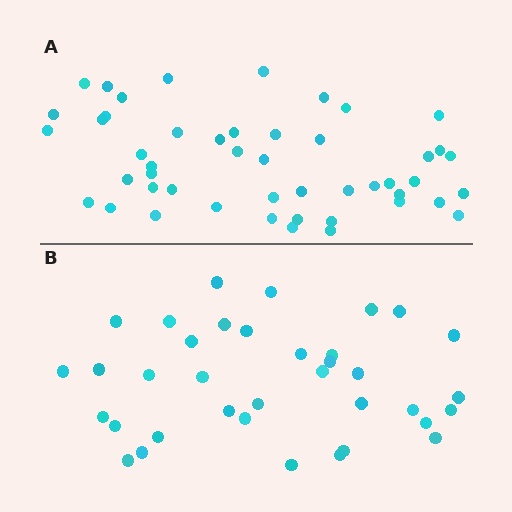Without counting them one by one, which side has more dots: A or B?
Region A (the top region) has more dots.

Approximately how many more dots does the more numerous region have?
Region A has roughly 12 or so more dots than region B.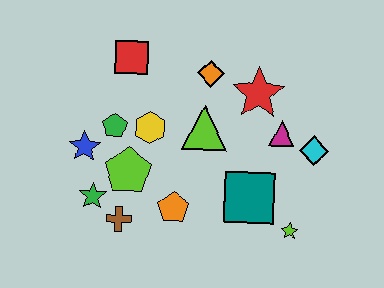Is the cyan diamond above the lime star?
Yes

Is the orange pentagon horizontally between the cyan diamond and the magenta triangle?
No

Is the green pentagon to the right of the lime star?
No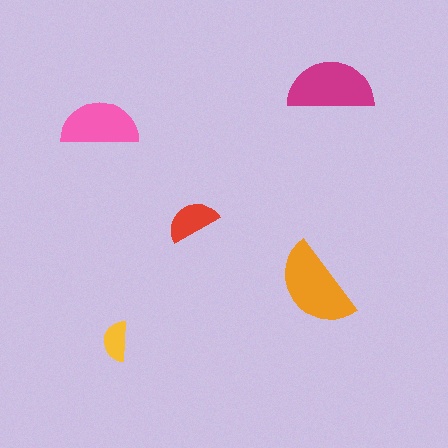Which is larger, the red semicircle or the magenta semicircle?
The magenta one.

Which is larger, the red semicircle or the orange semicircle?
The orange one.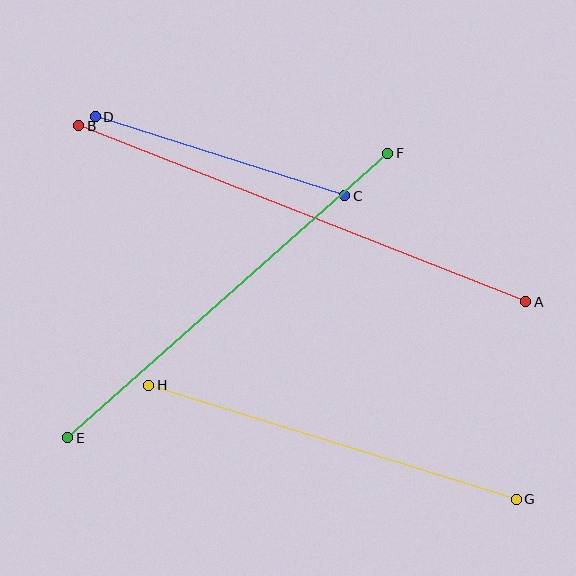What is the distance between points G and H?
The distance is approximately 385 pixels.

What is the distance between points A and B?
The distance is approximately 481 pixels.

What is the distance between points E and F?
The distance is approximately 428 pixels.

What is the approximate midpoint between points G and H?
The midpoint is at approximately (332, 442) pixels.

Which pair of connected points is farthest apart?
Points A and B are farthest apart.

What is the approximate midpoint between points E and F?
The midpoint is at approximately (228, 295) pixels.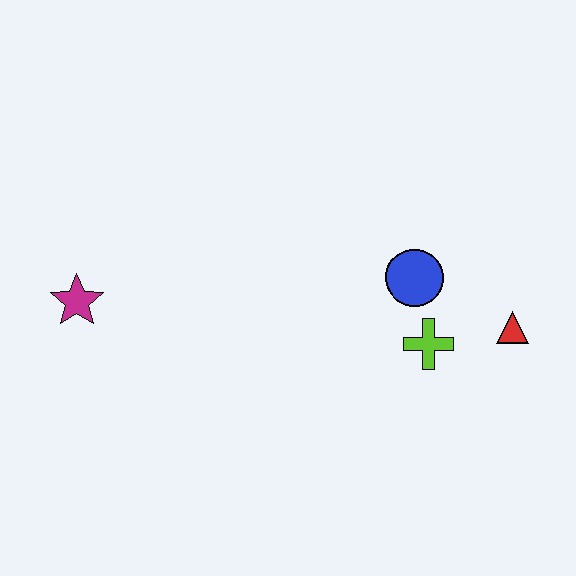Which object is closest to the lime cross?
The blue circle is closest to the lime cross.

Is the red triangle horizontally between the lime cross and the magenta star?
No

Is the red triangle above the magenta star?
No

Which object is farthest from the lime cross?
The magenta star is farthest from the lime cross.